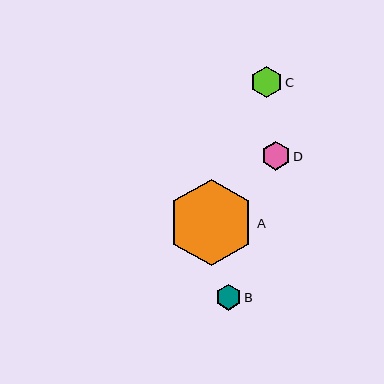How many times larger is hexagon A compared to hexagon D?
Hexagon A is approximately 3.0 times the size of hexagon D.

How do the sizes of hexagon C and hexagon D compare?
Hexagon C and hexagon D are approximately the same size.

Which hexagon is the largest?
Hexagon A is the largest with a size of approximately 86 pixels.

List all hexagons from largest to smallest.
From largest to smallest: A, C, D, B.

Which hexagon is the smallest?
Hexagon B is the smallest with a size of approximately 26 pixels.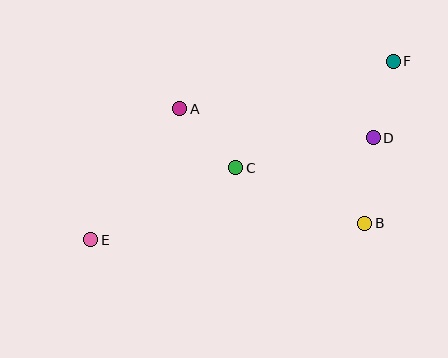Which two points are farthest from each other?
Points E and F are farthest from each other.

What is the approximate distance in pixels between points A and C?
The distance between A and C is approximately 81 pixels.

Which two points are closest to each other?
Points D and F are closest to each other.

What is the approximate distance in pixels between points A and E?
The distance between A and E is approximately 158 pixels.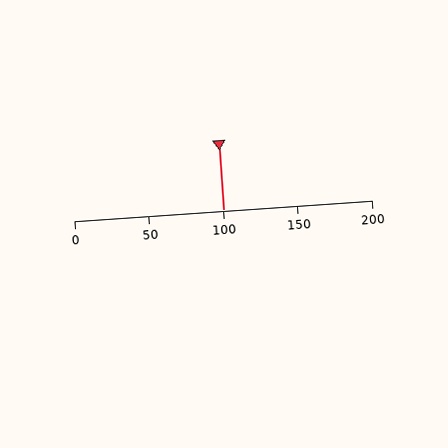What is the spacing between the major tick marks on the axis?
The major ticks are spaced 50 apart.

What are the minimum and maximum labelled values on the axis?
The axis runs from 0 to 200.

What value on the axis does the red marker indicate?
The marker indicates approximately 100.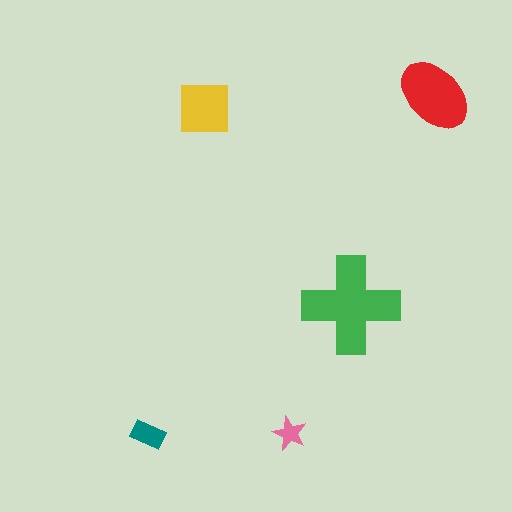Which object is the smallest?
The pink star.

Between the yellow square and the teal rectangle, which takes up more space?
The yellow square.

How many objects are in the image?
There are 5 objects in the image.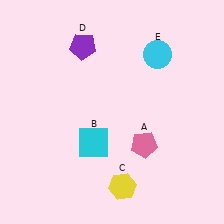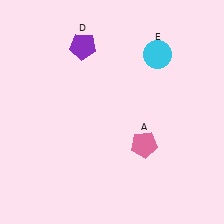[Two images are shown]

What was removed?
The cyan square (B), the yellow hexagon (C) were removed in Image 2.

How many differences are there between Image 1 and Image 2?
There are 2 differences between the two images.